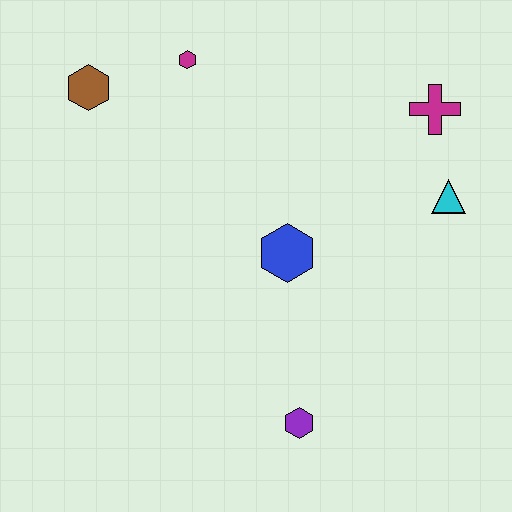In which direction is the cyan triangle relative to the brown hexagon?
The cyan triangle is to the right of the brown hexagon.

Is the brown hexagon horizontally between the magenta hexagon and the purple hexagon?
No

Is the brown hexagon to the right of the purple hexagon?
No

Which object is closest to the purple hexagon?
The blue hexagon is closest to the purple hexagon.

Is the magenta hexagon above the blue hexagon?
Yes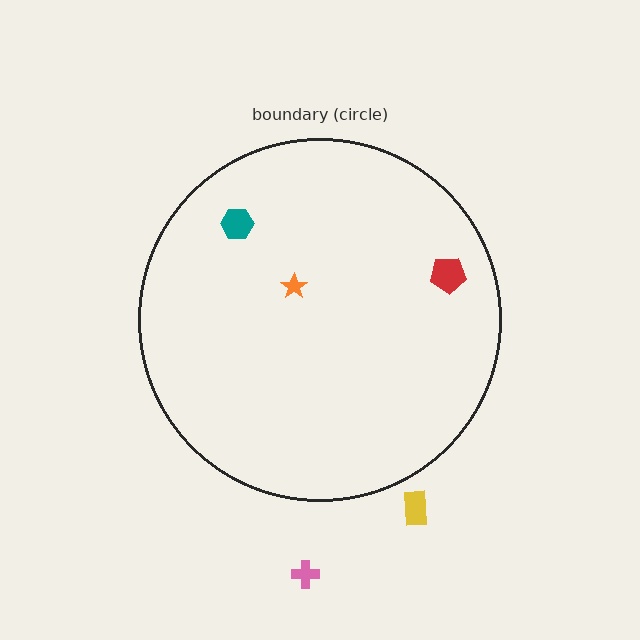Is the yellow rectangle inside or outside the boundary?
Outside.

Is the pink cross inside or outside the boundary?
Outside.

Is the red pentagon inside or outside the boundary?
Inside.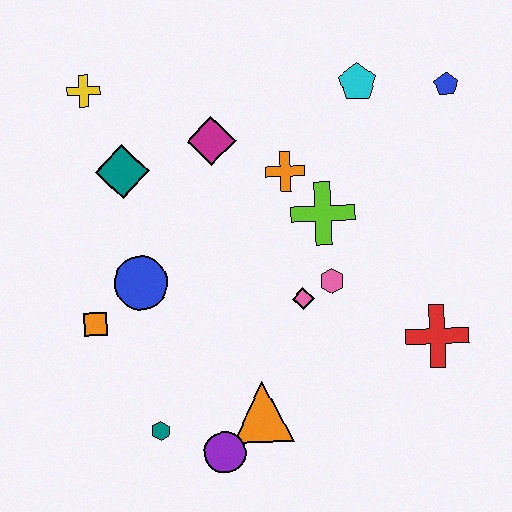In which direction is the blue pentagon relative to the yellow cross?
The blue pentagon is to the right of the yellow cross.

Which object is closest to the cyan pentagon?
The blue pentagon is closest to the cyan pentagon.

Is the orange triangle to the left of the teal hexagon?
No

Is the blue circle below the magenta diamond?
Yes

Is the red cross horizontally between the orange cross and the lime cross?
No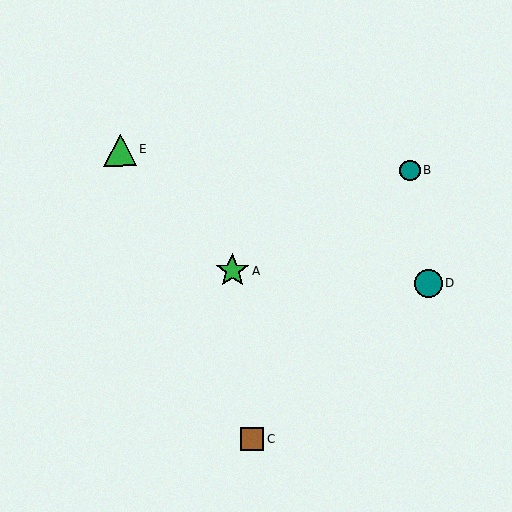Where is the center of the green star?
The center of the green star is at (232, 271).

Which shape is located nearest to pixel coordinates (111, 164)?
The green triangle (labeled E) at (120, 150) is nearest to that location.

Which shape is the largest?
The green star (labeled A) is the largest.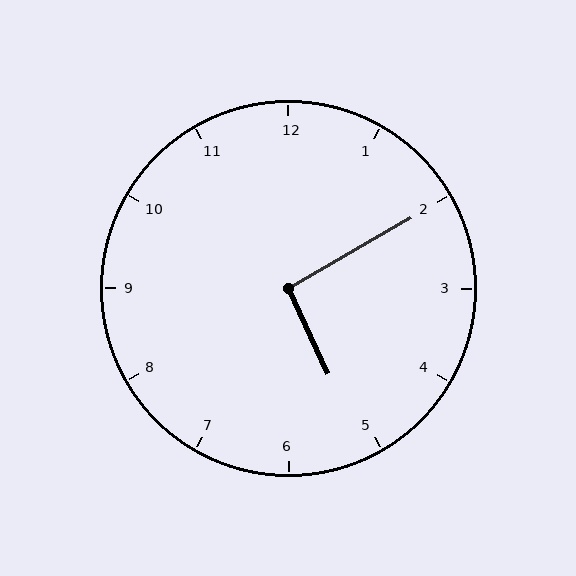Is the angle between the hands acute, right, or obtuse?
It is right.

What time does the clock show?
5:10.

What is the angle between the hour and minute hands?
Approximately 95 degrees.